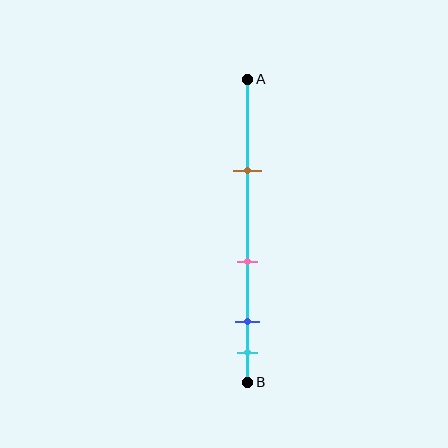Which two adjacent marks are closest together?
The blue and cyan marks are the closest adjacent pair.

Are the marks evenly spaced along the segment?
No, the marks are not evenly spaced.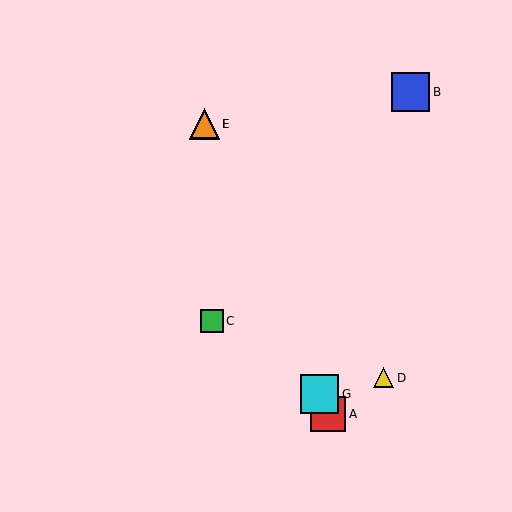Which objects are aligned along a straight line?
Objects A, E, F, G are aligned along a straight line.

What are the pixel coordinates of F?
Object F is at (204, 124).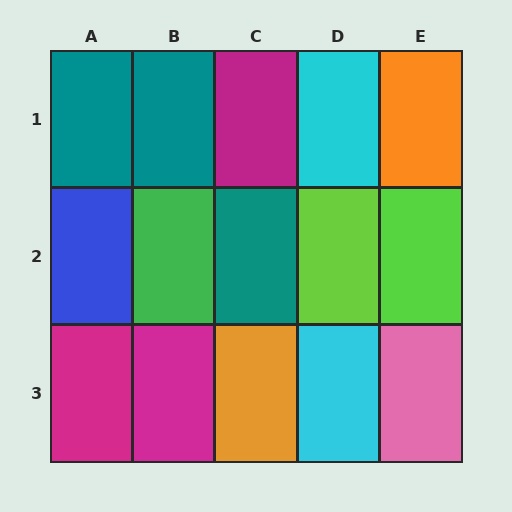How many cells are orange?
2 cells are orange.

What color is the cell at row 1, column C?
Magenta.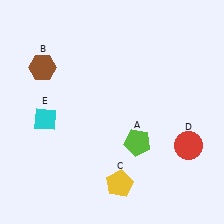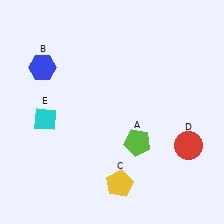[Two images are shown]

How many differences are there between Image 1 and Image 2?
There is 1 difference between the two images.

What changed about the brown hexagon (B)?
In Image 1, B is brown. In Image 2, it changed to blue.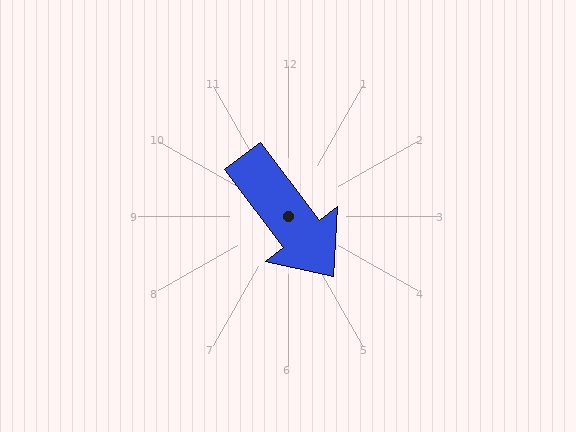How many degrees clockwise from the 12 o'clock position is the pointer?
Approximately 143 degrees.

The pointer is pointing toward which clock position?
Roughly 5 o'clock.